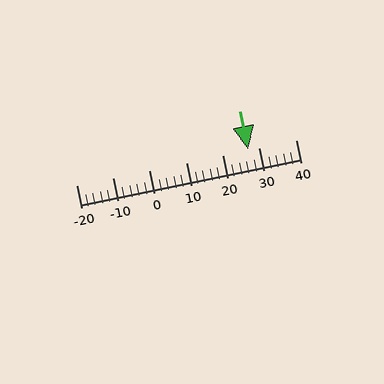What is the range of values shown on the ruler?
The ruler shows values from -20 to 40.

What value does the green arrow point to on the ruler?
The green arrow points to approximately 27.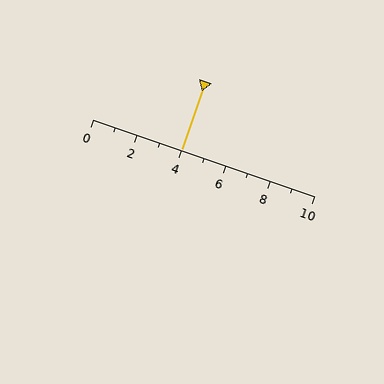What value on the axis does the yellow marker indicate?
The marker indicates approximately 4.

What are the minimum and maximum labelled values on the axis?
The axis runs from 0 to 10.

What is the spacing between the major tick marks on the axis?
The major ticks are spaced 2 apart.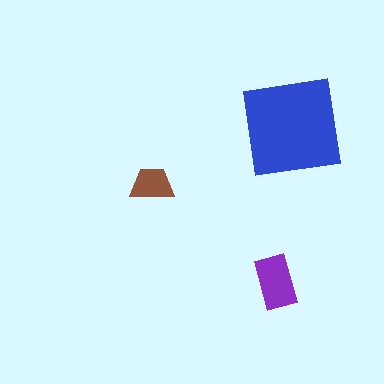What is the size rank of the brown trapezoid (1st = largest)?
3rd.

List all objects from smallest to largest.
The brown trapezoid, the purple rectangle, the blue square.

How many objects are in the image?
There are 3 objects in the image.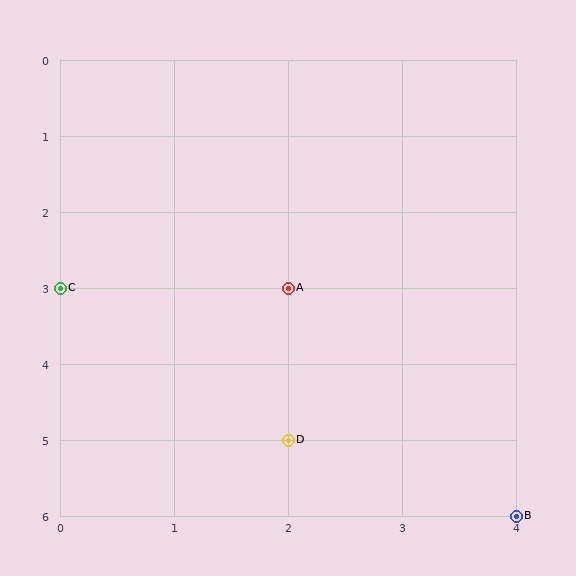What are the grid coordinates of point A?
Point A is at grid coordinates (2, 3).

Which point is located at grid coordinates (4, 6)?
Point B is at (4, 6).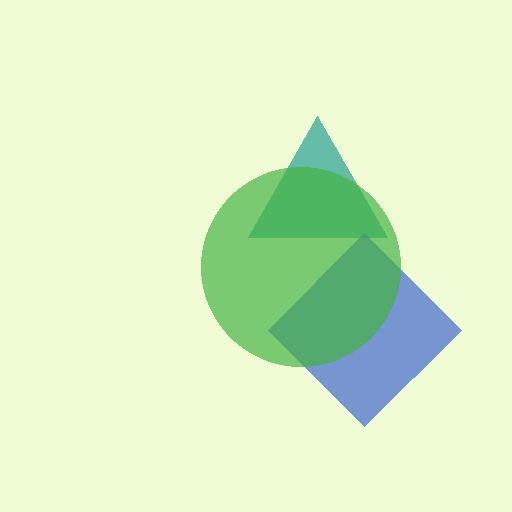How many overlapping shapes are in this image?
There are 3 overlapping shapes in the image.